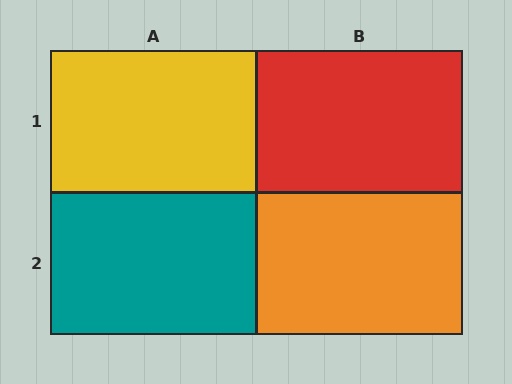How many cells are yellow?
1 cell is yellow.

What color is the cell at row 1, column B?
Red.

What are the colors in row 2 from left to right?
Teal, orange.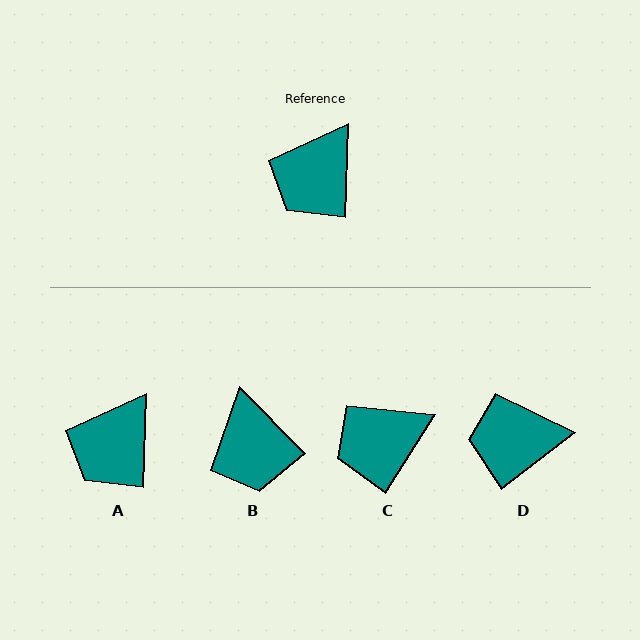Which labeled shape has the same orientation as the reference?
A.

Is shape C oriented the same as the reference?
No, it is off by about 31 degrees.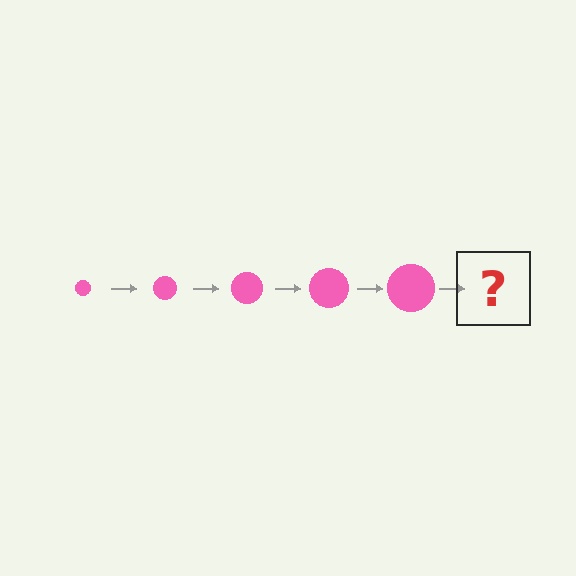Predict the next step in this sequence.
The next step is a pink circle, larger than the previous one.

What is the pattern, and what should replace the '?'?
The pattern is that the circle gets progressively larger each step. The '?' should be a pink circle, larger than the previous one.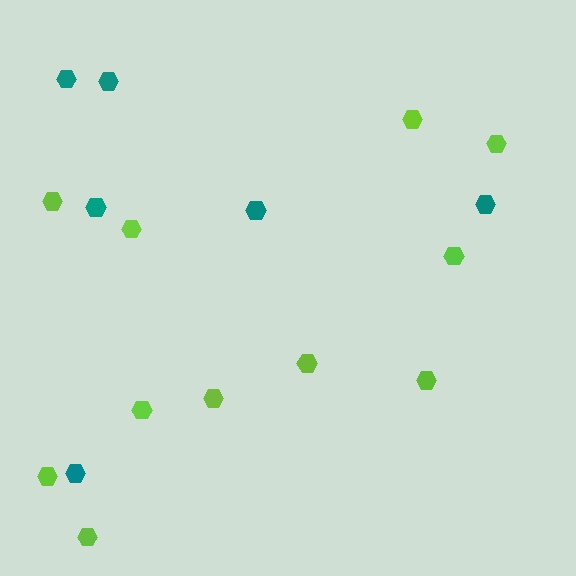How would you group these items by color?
There are 2 groups: one group of teal hexagons (6) and one group of lime hexagons (11).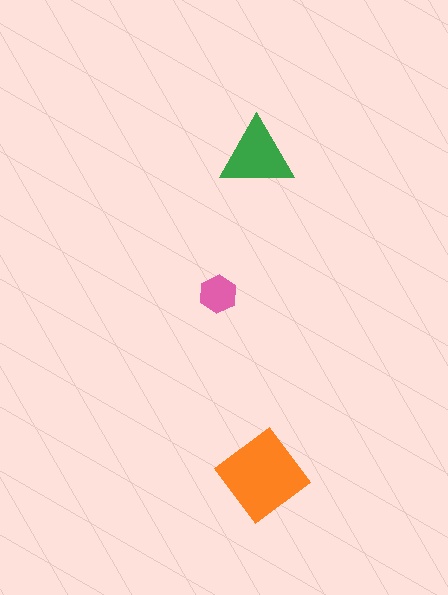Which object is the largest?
The orange diamond.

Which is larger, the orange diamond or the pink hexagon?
The orange diamond.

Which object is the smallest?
The pink hexagon.